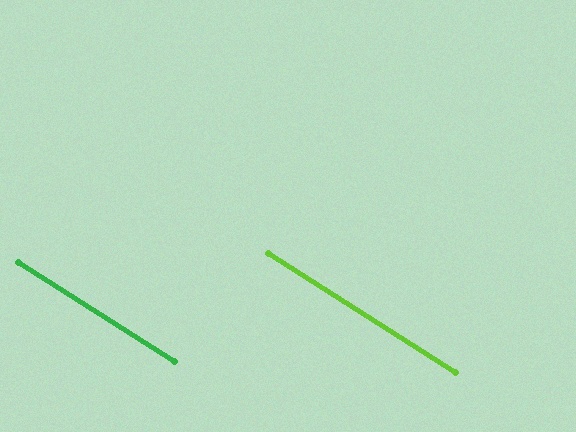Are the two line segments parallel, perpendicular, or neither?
Parallel — their directions differ by only 0.0°.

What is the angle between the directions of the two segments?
Approximately 0 degrees.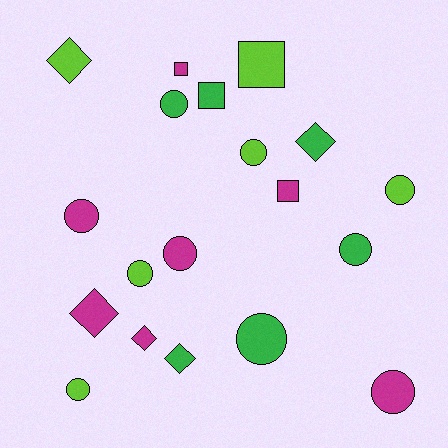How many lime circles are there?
There are 4 lime circles.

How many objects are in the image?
There are 19 objects.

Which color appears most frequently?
Magenta, with 7 objects.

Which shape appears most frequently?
Circle, with 10 objects.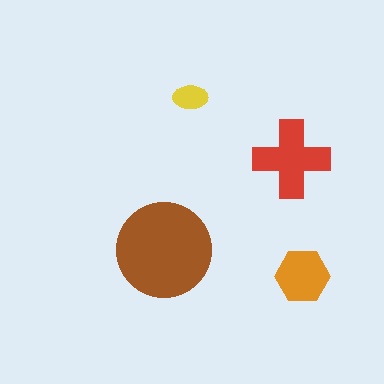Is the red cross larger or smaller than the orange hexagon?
Larger.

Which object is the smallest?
The yellow ellipse.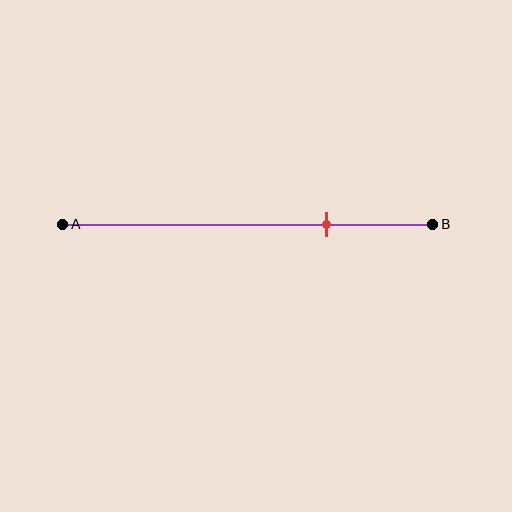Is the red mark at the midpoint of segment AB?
No, the mark is at about 70% from A, not at the 50% midpoint.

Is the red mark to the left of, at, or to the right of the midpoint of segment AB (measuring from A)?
The red mark is to the right of the midpoint of segment AB.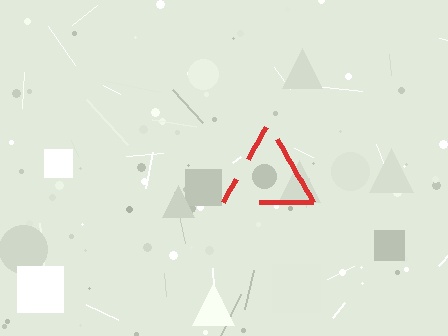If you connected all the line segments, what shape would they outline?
They would outline a triangle.